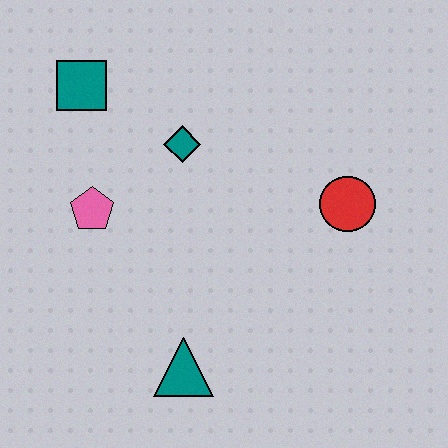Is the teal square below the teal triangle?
No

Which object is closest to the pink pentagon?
The teal diamond is closest to the pink pentagon.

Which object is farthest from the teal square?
The teal triangle is farthest from the teal square.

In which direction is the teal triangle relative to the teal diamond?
The teal triangle is below the teal diamond.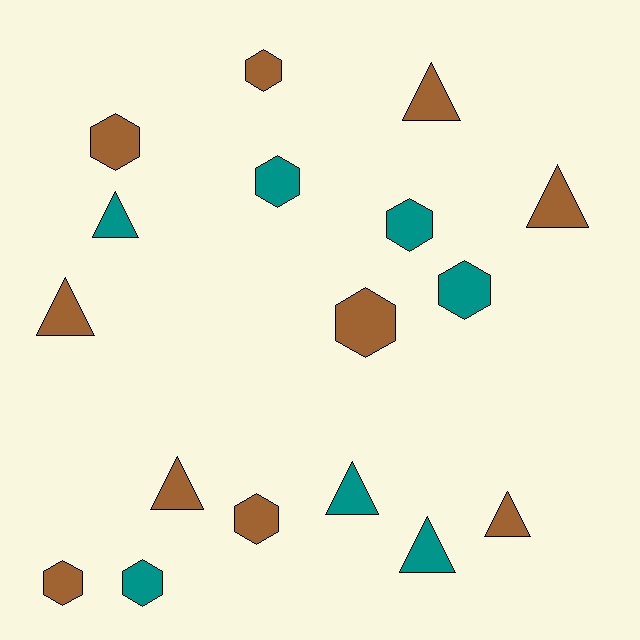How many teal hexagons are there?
There are 4 teal hexagons.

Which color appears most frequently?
Brown, with 10 objects.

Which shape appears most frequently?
Hexagon, with 9 objects.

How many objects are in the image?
There are 17 objects.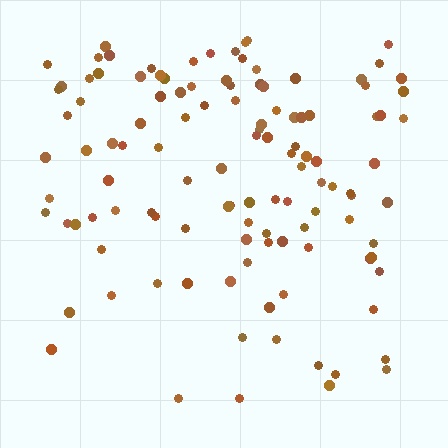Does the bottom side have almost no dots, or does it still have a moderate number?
Still a moderate number, just noticeably fewer than the top.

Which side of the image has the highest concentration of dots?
The top.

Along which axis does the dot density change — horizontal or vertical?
Vertical.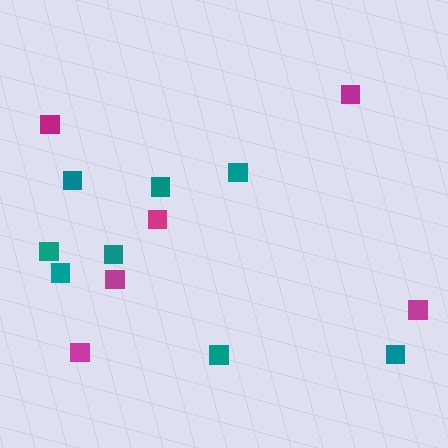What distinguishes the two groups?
There are 2 groups: one group of teal squares (8) and one group of magenta squares (6).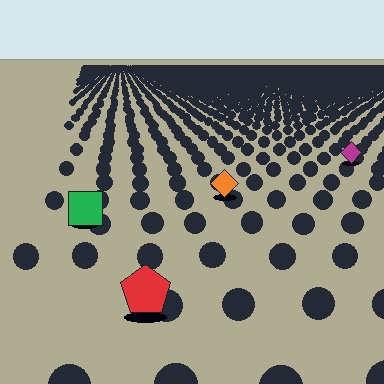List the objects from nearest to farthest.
From nearest to farthest: the red pentagon, the green square, the orange diamond, the magenta diamond.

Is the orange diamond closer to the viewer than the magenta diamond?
Yes. The orange diamond is closer — you can tell from the texture gradient: the ground texture is coarser near it.